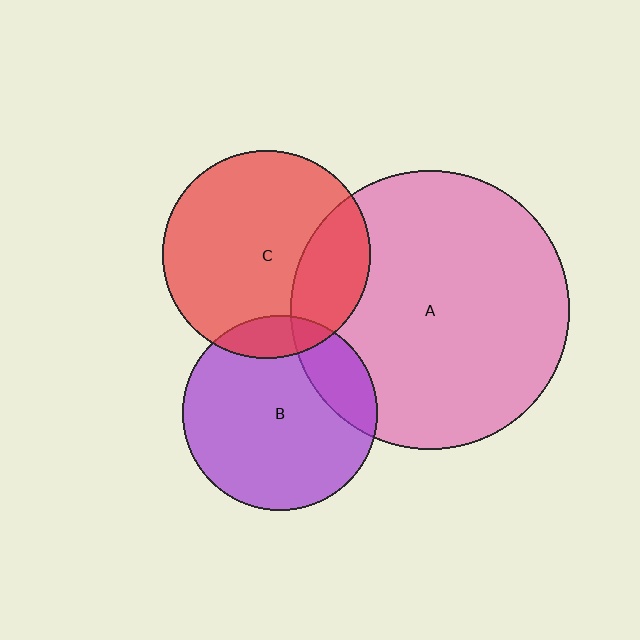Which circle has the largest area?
Circle A (pink).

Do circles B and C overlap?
Yes.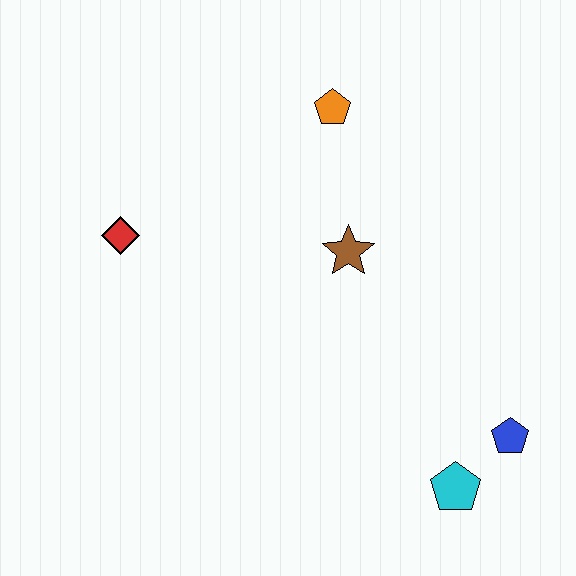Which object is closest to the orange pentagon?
The brown star is closest to the orange pentagon.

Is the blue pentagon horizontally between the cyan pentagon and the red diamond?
No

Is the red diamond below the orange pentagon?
Yes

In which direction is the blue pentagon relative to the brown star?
The blue pentagon is below the brown star.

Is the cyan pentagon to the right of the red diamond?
Yes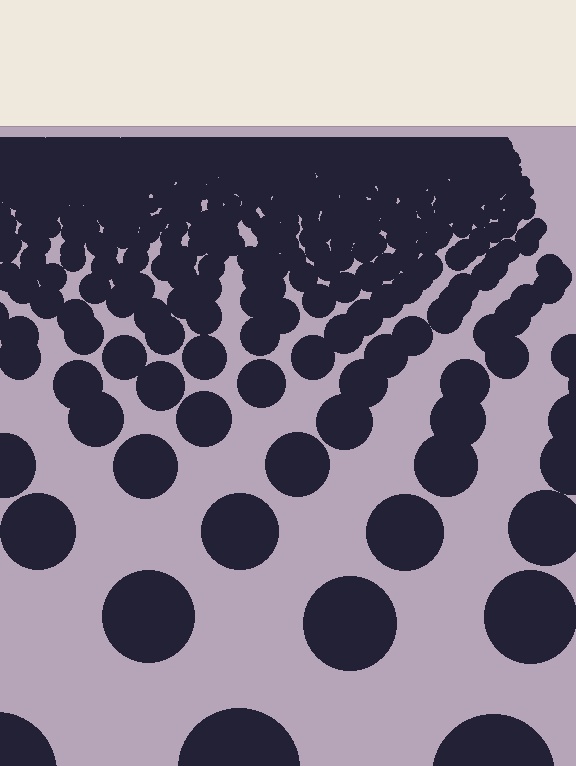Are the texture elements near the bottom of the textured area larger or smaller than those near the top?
Larger. Near the bottom, elements are closer to the viewer and appear at a bigger on-screen size.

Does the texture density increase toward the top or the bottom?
Density increases toward the top.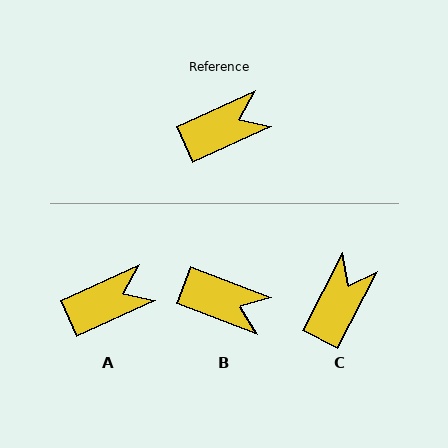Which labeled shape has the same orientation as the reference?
A.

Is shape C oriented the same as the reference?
No, it is off by about 38 degrees.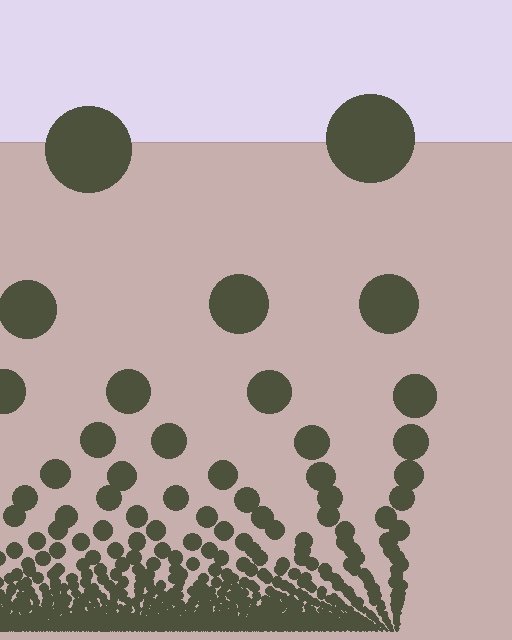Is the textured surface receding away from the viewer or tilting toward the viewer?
The surface appears to tilt toward the viewer. Texture elements get larger and sparser toward the top.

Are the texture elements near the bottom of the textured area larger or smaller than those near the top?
Smaller. The gradient is inverted — elements near the bottom are smaller and denser.